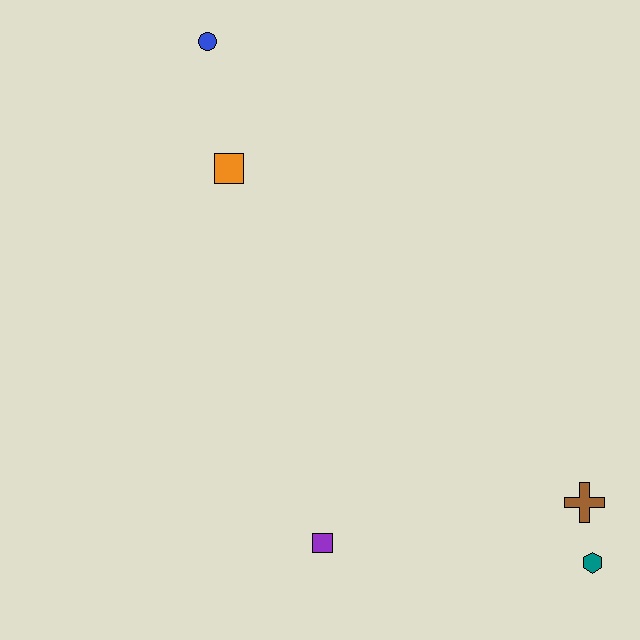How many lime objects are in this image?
There are no lime objects.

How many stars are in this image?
There are no stars.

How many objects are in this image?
There are 5 objects.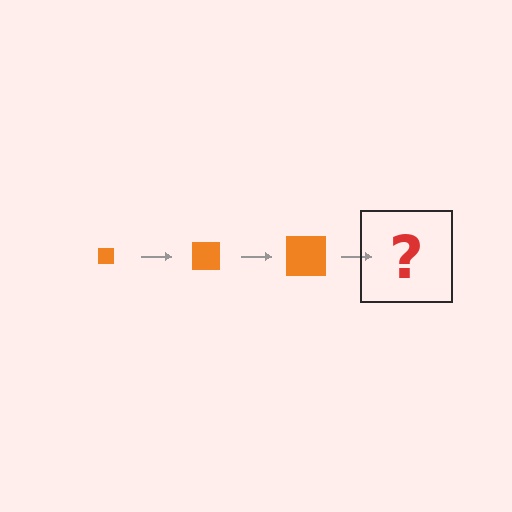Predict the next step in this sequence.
The next step is an orange square, larger than the previous one.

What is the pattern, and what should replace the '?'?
The pattern is that the square gets progressively larger each step. The '?' should be an orange square, larger than the previous one.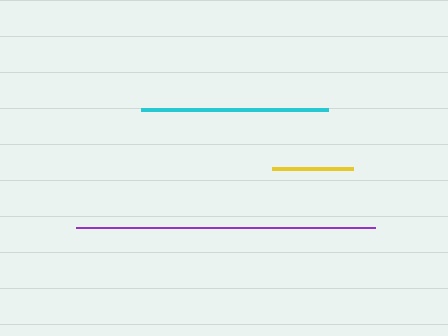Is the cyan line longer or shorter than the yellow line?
The cyan line is longer than the yellow line.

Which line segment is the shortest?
The yellow line is the shortest at approximately 82 pixels.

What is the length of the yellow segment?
The yellow segment is approximately 82 pixels long.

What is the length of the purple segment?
The purple segment is approximately 299 pixels long.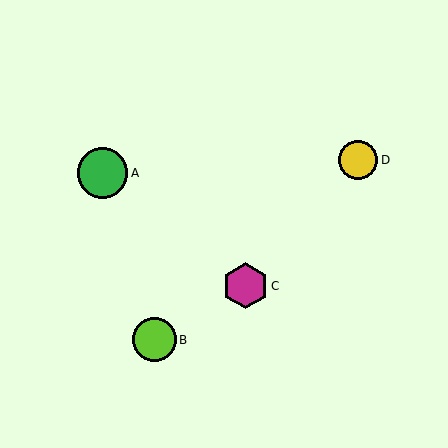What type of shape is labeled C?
Shape C is a magenta hexagon.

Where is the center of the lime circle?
The center of the lime circle is at (154, 340).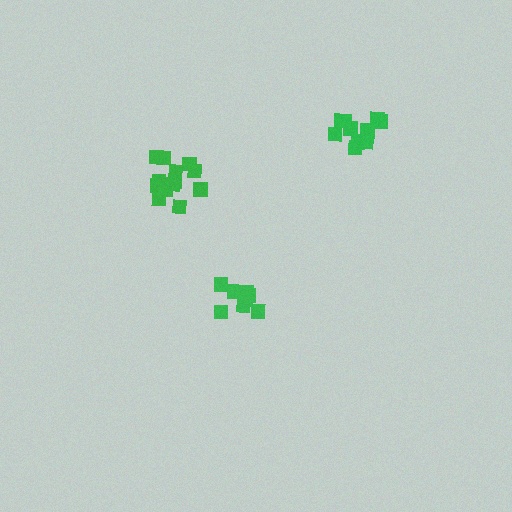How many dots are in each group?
Group 1: 13 dots, Group 2: 12 dots, Group 3: 8 dots (33 total).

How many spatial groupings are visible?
There are 3 spatial groupings.